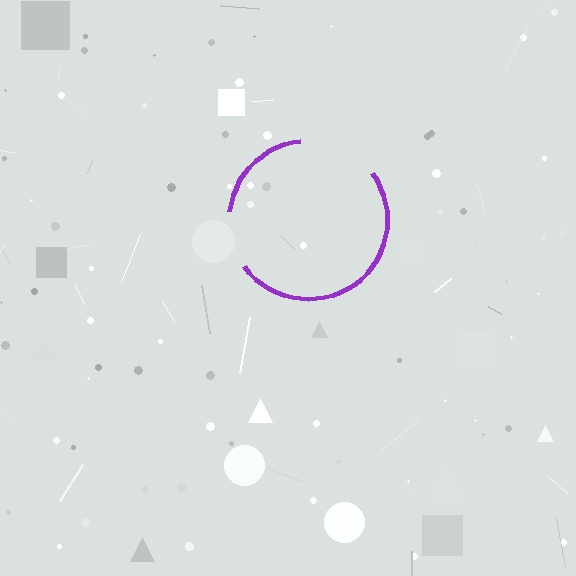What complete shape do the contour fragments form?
The contour fragments form a circle.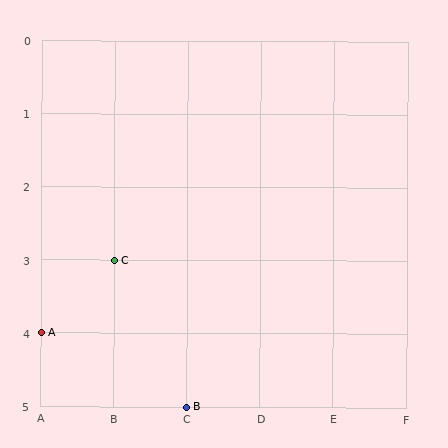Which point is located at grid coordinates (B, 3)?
Point C is at (B, 3).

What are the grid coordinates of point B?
Point B is at grid coordinates (C, 5).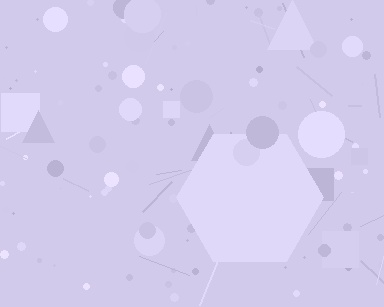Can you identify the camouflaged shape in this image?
The camouflaged shape is a hexagon.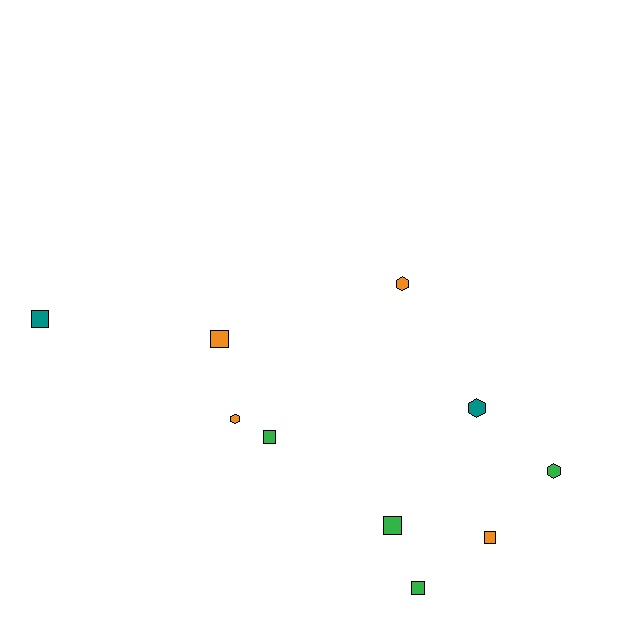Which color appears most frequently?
Green, with 4 objects.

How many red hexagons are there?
There are no red hexagons.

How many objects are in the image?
There are 10 objects.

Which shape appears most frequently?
Square, with 6 objects.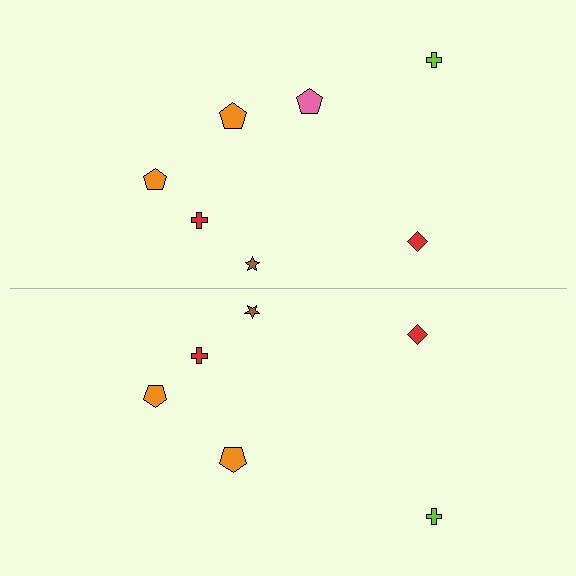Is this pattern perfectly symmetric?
No, the pattern is not perfectly symmetric. A pink pentagon is missing from the bottom side.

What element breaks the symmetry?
A pink pentagon is missing from the bottom side.